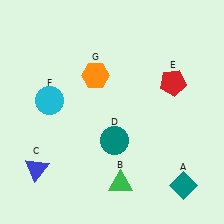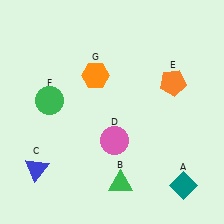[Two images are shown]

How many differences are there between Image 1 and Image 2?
There are 3 differences between the two images.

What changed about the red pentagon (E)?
In Image 1, E is red. In Image 2, it changed to orange.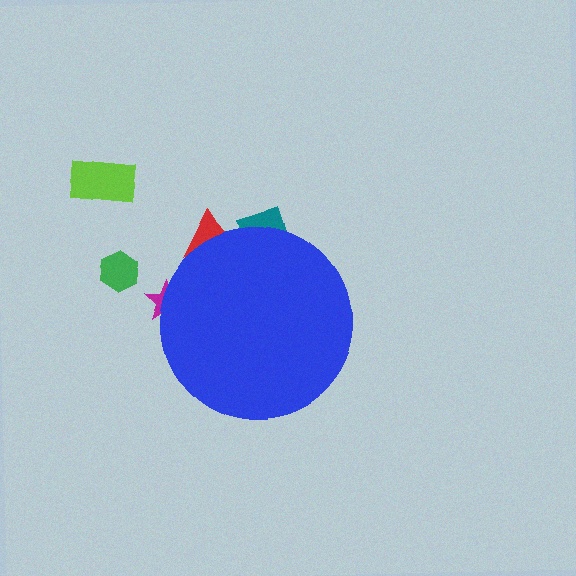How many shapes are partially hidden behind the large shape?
3 shapes are partially hidden.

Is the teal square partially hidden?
Yes, the teal square is partially hidden behind the blue circle.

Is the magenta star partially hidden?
Yes, the magenta star is partially hidden behind the blue circle.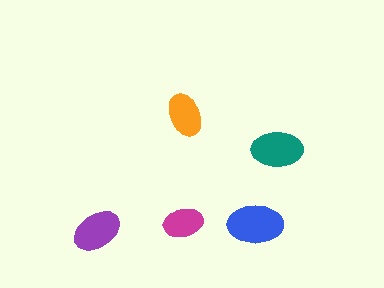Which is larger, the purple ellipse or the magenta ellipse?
The purple one.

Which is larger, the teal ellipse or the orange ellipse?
The teal one.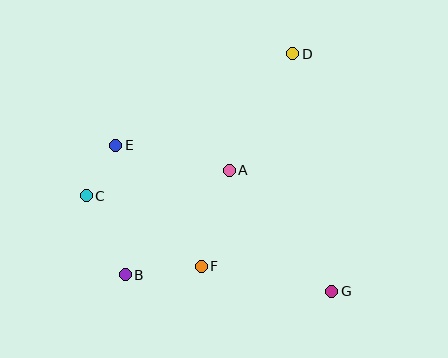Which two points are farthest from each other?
Points B and D are farthest from each other.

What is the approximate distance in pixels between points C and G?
The distance between C and G is approximately 263 pixels.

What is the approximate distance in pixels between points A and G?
The distance between A and G is approximately 159 pixels.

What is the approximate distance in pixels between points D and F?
The distance between D and F is approximately 231 pixels.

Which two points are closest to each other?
Points C and E are closest to each other.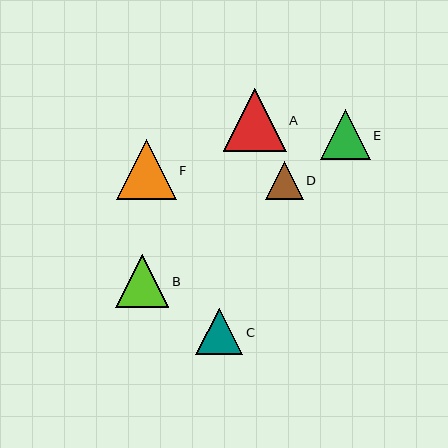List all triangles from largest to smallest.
From largest to smallest: A, F, B, E, C, D.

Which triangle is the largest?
Triangle A is the largest with a size of approximately 63 pixels.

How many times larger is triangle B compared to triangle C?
Triangle B is approximately 1.1 times the size of triangle C.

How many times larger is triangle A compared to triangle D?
Triangle A is approximately 1.7 times the size of triangle D.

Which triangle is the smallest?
Triangle D is the smallest with a size of approximately 38 pixels.